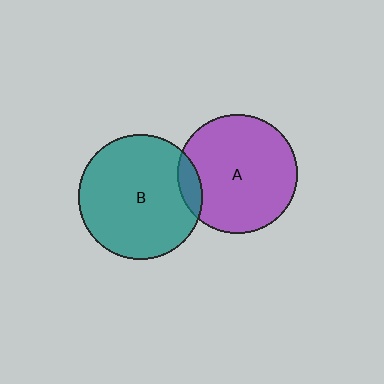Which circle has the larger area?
Circle B (teal).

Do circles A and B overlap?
Yes.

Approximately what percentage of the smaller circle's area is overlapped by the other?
Approximately 10%.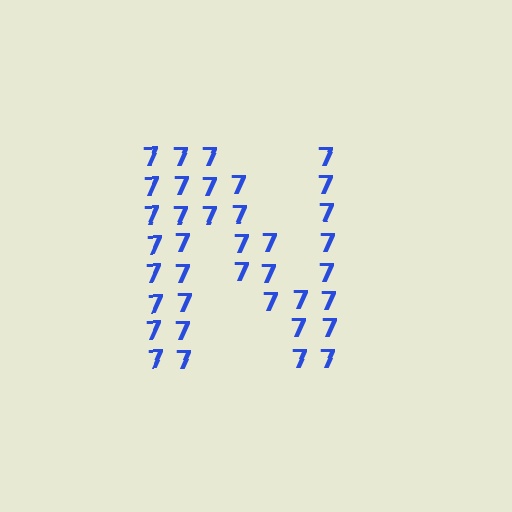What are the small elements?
The small elements are digit 7's.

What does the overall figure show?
The overall figure shows the letter N.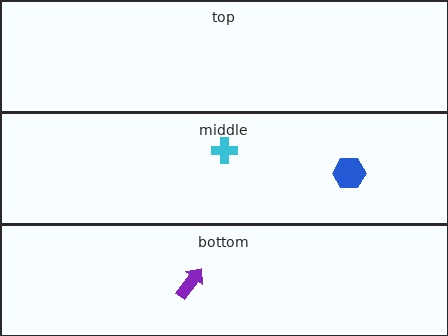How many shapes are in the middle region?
2.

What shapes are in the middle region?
The cyan cross, the blue hexagon.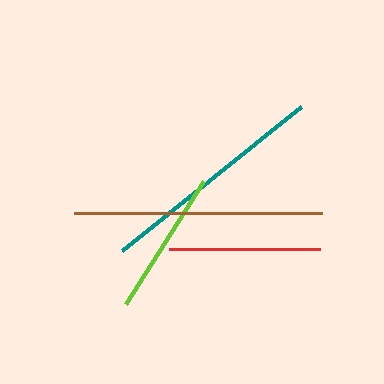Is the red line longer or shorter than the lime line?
The red line is longer than the lime line.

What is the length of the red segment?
The red segment is approximately 151 pixels long.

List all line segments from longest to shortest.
From longest to shortest: brown, teal, red, lime.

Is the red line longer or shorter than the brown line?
The brown line is longer than the red line.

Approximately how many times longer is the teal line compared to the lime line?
The teal line is approximately 1.6 times the length of the lime line.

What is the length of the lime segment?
The lime segment is approximately 145 pixels long.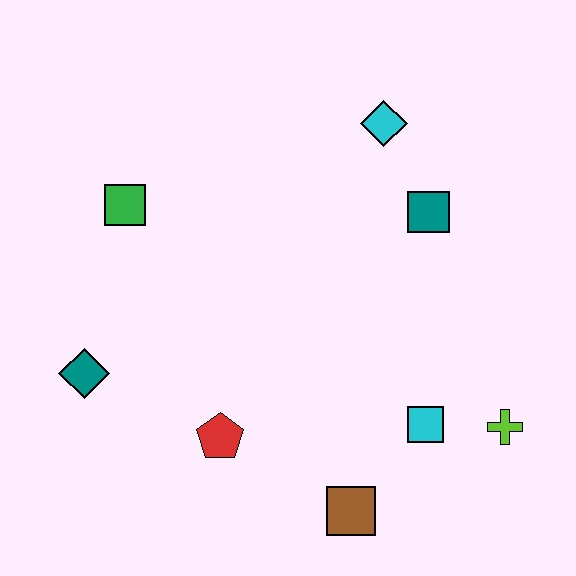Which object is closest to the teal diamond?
The red pentagon is closest to the teal diamond.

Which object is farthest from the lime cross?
The green square is farthest from the lime cross.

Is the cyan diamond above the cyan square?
Yes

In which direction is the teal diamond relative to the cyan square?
The teal diamond is to the left of the cyan square.